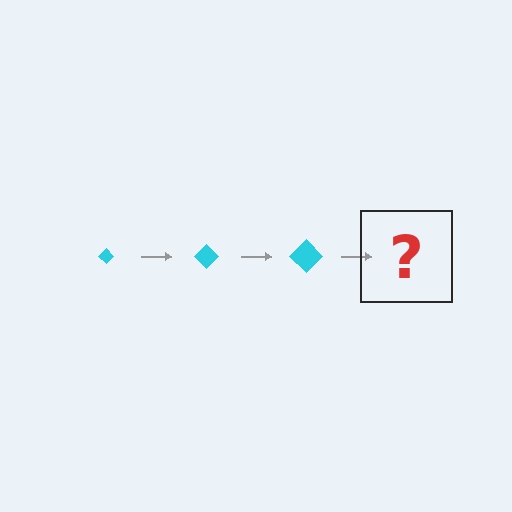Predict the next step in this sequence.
The next step is a cyan diamond, larger than the previous one.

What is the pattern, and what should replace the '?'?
The pattern is that the diamond gets progressively larger each step. The '?' should be a cyan diamond, larger than the previous one.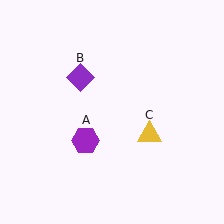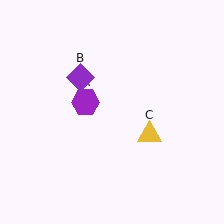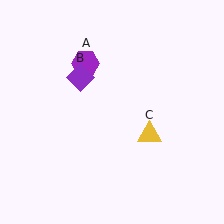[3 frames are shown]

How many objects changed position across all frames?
1 object changed position: purple hexagon (object A).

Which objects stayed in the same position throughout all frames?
Purple diamond (object B) and yellow triangle (object C) remained stationary.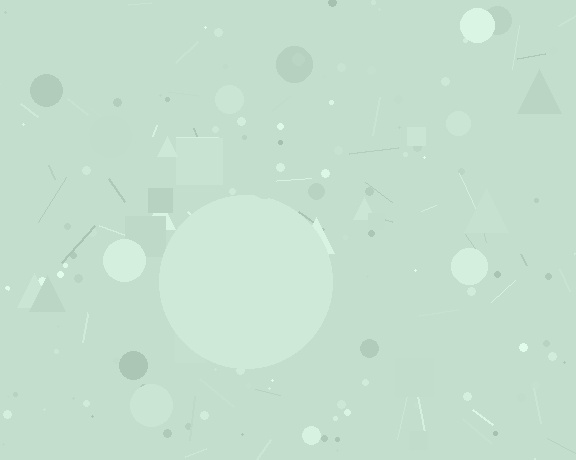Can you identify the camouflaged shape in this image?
The camouflaged shape is a circle.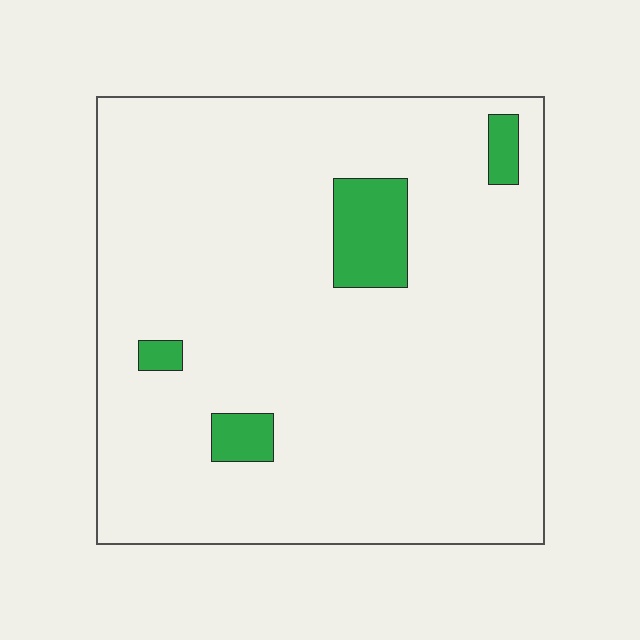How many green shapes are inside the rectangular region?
4.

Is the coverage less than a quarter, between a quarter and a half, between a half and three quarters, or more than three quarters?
Less than a quarter.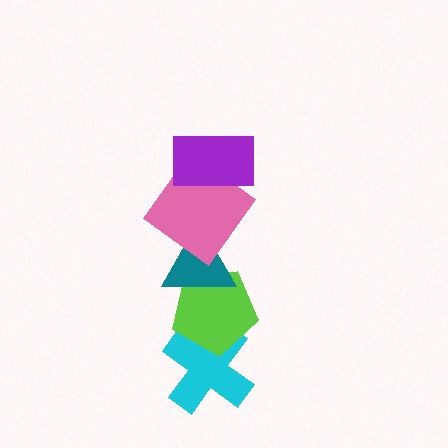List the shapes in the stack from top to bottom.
From top to bottom: the purple rectangle, the pink diamond, the teal triangle, the lime pentagon, the cyan cross.